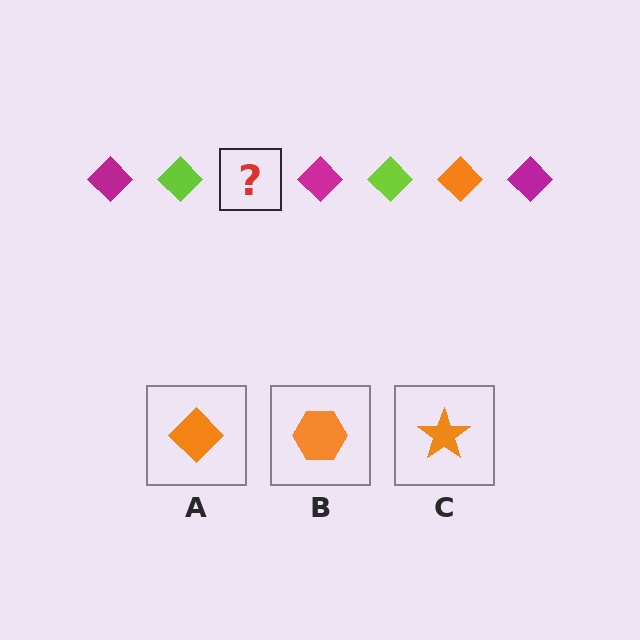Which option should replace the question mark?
Option A.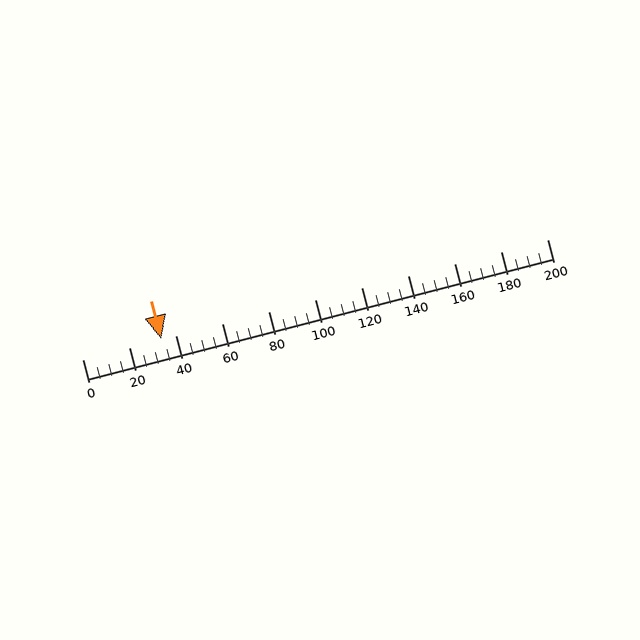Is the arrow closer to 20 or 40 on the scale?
The arrow is closer to 40.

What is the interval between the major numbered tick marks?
The major tick marks are spaced 20 units apart.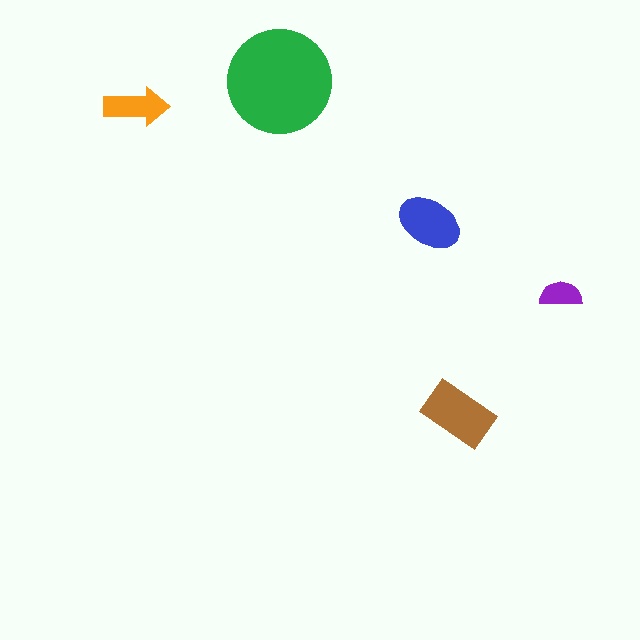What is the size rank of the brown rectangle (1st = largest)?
2nd.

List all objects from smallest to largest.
The purple semicircle, the orange arrow, the blue ellipse, the brown rectangle, the green circle.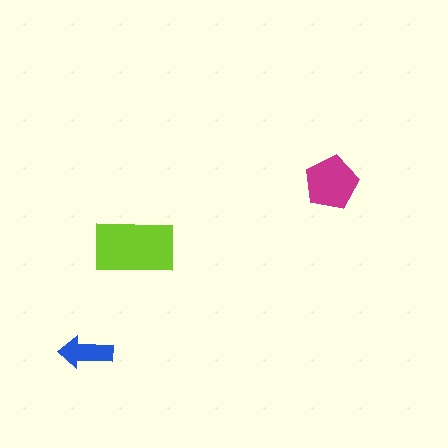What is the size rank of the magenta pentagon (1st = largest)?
2nd.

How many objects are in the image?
There are 3 objects in the image.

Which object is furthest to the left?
The blue arrow is leftmost.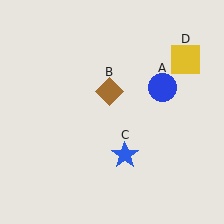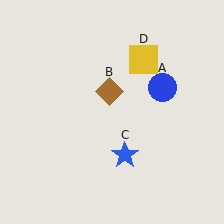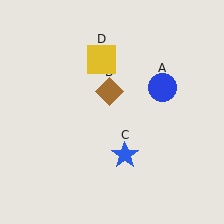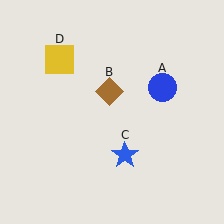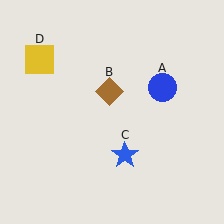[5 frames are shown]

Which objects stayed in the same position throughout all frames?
Blue circle (object A) and brown diamond (object B) and blue star (object C) remained stationary.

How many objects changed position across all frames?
1 object changed position: yellow square (object D).